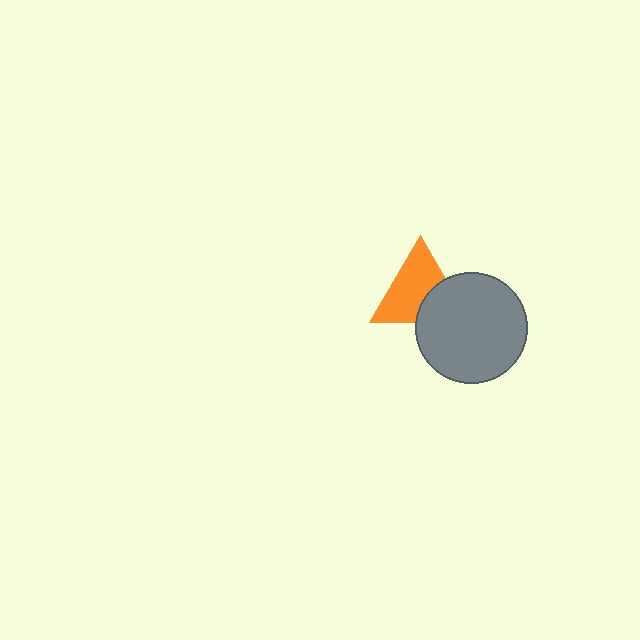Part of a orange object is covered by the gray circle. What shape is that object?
It is a triangle.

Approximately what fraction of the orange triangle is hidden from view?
Roughly 34% of the orange triangle is hidden behind the gray circle.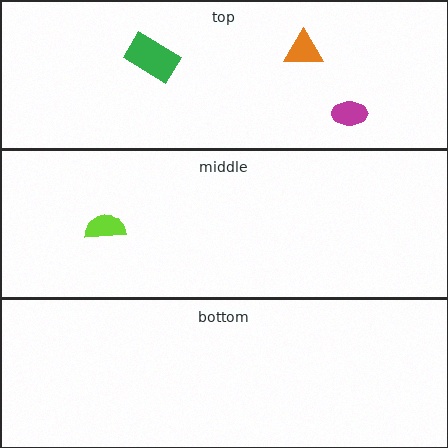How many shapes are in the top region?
3.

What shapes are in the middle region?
The lime semicircle.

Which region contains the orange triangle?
The top region.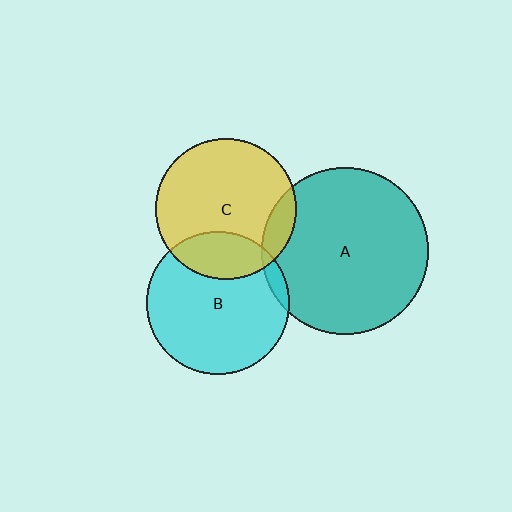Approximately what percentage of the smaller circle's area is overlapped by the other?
Approximately 10%.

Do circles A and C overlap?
Yes.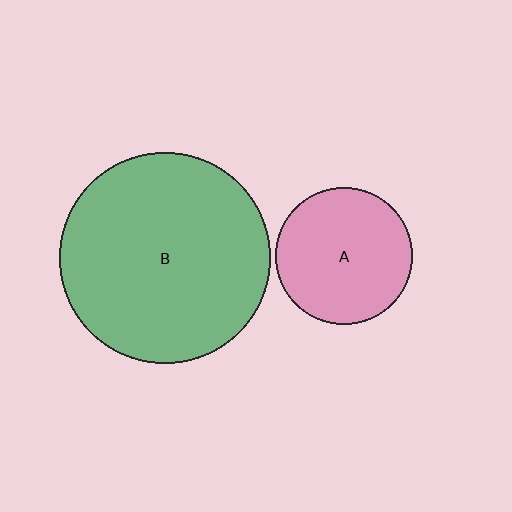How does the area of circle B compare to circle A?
Approximately 2.4 times.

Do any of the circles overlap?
No, none of the circles overlap.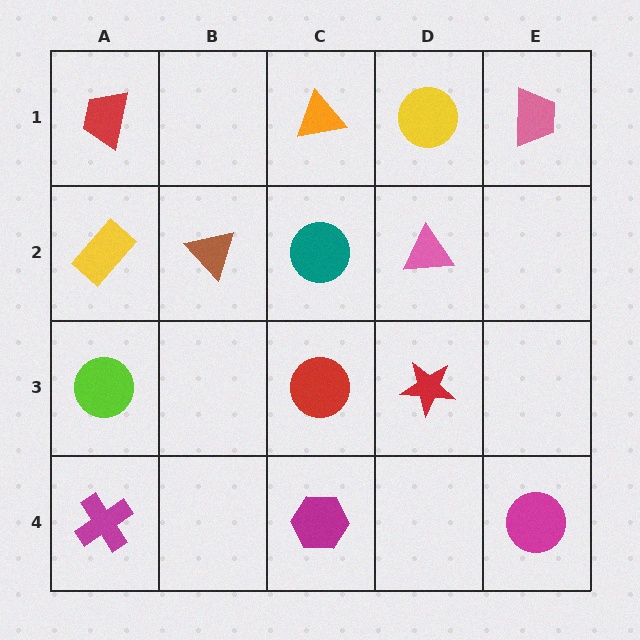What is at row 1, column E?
A pink trapezoid.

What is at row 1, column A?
A red trapezoid.